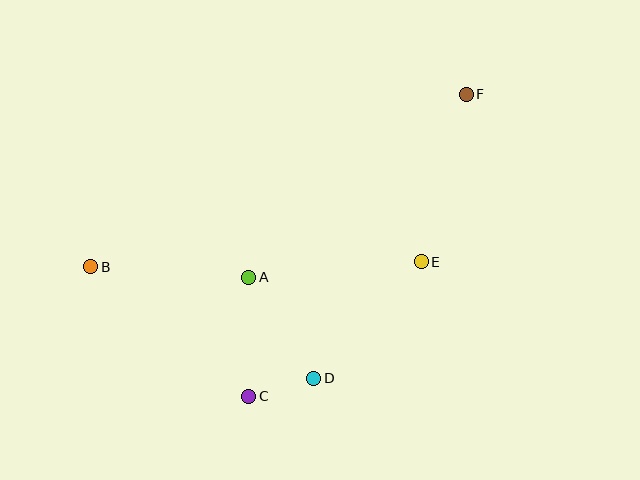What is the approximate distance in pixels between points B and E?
The distance between B and E is approximately 331 pixels.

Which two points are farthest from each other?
Points B and F are farthest from each other.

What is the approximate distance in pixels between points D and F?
The distance between D and F is approximately 322 pixels.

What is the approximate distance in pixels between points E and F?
The distance between E and F is approximately 174 pixels.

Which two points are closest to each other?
Points C and D are closest to each other.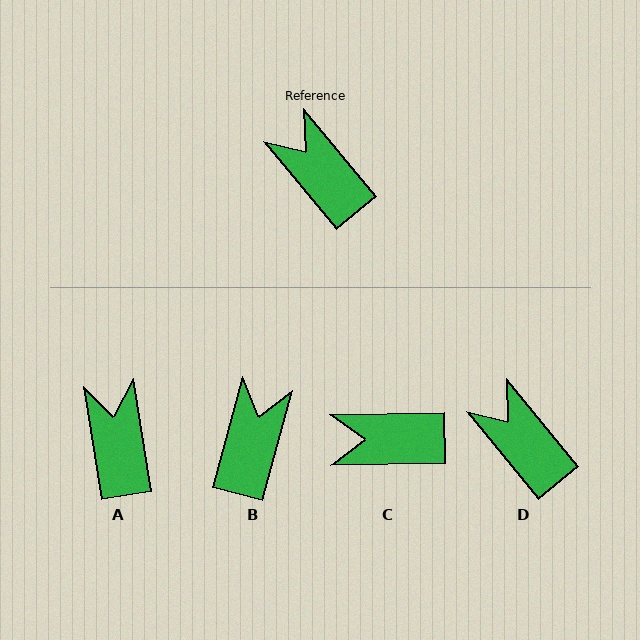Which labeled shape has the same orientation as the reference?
D.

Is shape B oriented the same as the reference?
No, it is off by about 55 degrees.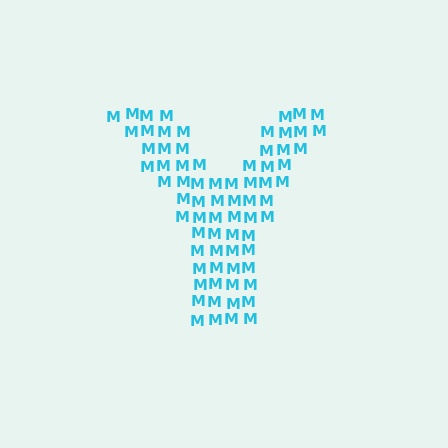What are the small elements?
The small elements are letter M's.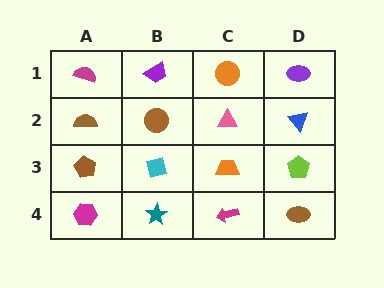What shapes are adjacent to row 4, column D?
A lime pentagon (row 3, column D), a magenta arrow (row 4, column C).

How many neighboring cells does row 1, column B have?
3.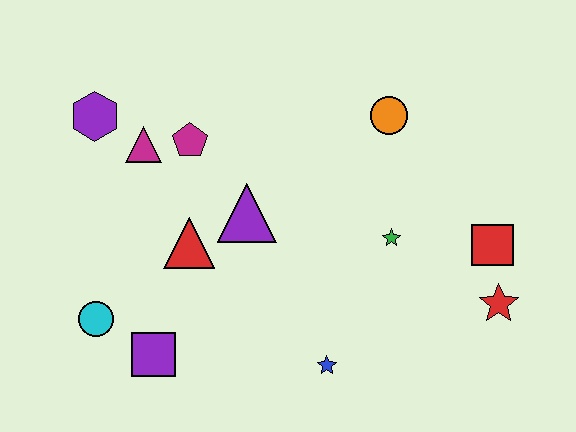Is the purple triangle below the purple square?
No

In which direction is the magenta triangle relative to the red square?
The magenta triangle is to the left of the red square.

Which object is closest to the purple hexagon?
The magenta triangle is closest to the purple hexagon.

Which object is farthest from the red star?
The purple hexagon is farthest from the red star.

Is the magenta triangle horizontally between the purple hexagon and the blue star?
Yes